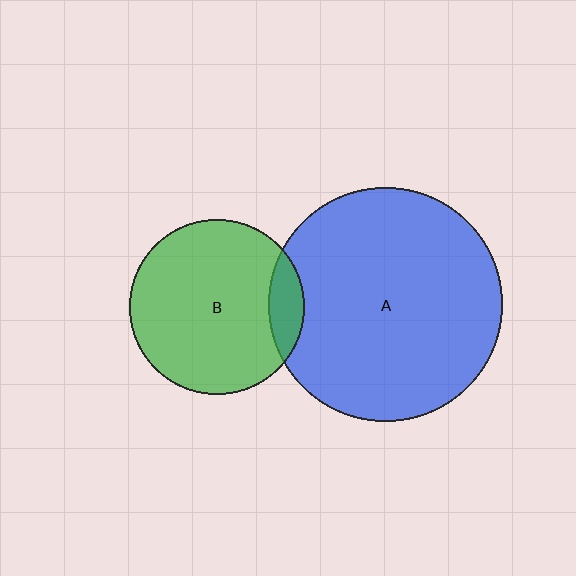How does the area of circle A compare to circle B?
Approximately 1.8 times.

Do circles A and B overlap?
Yes.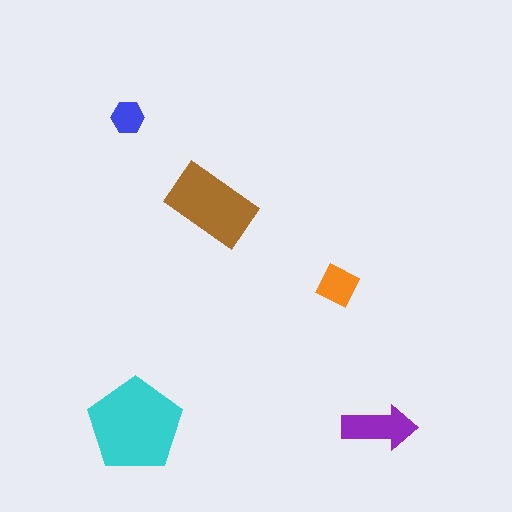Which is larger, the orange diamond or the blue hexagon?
The orange diamond.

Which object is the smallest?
The blue hexagon.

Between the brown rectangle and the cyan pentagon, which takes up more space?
The cyan pentagon.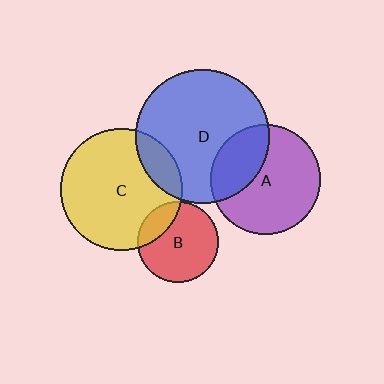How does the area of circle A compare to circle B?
Approximately 1.9 times.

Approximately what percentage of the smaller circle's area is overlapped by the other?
Approximately 20%.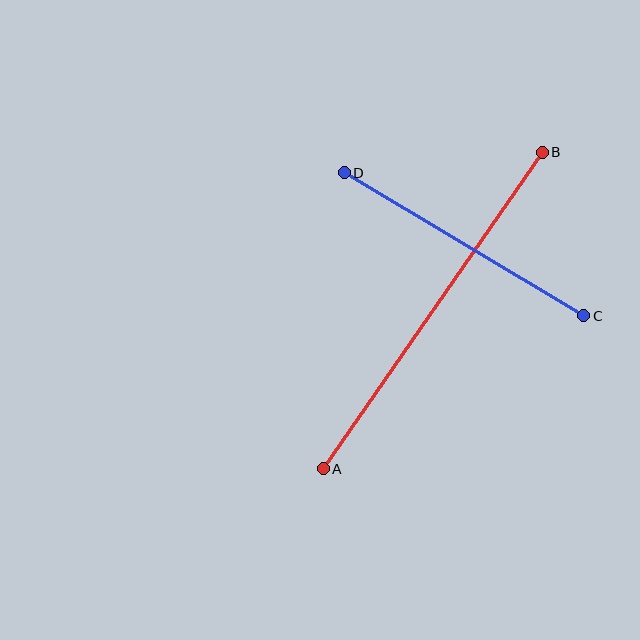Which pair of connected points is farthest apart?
Points A and B are farthest apart.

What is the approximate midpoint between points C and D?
The midpoint is at approximately (464, 244) pixels.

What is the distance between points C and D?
The distance is approximately 279 pixels.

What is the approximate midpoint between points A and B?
The midpoint is at approximately (433, 311) pixels.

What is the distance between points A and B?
The distance is approximately 385 pixels.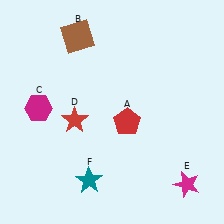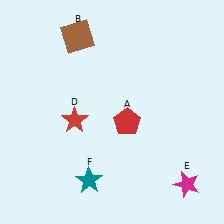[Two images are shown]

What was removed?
The magenta hexagon (C) was removed in Image 2.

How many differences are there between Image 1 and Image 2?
There is 1 difference between the two images.